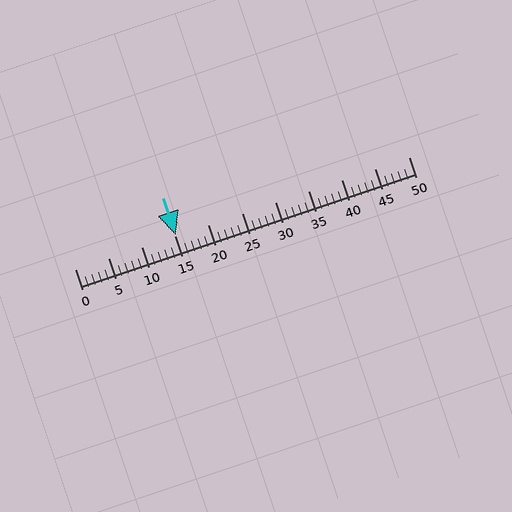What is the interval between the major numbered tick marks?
The major tick marks are spaced 5 units apart.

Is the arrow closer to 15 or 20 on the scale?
The arrow is closer to 15.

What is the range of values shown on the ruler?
The ruler shows values from 0 to 50.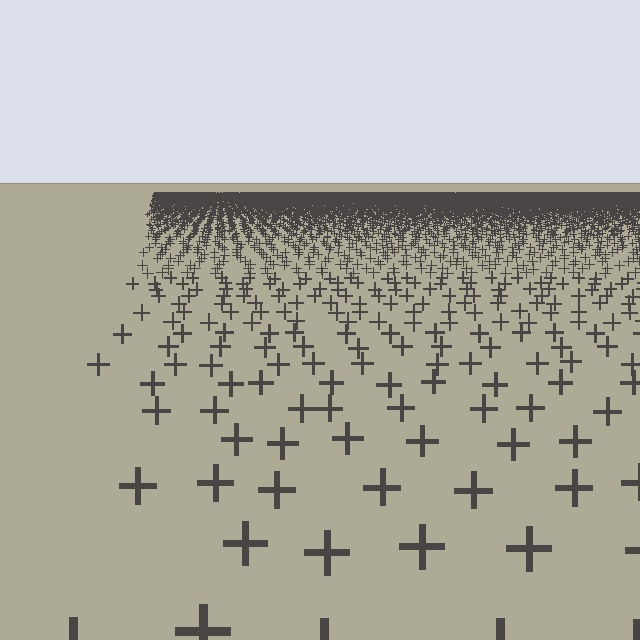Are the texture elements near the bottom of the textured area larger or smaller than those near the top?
Larger. Near the bottom, elements are closer to the viewer and appear at a bigger on-screen size.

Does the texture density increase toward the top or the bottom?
Density increases toward the top.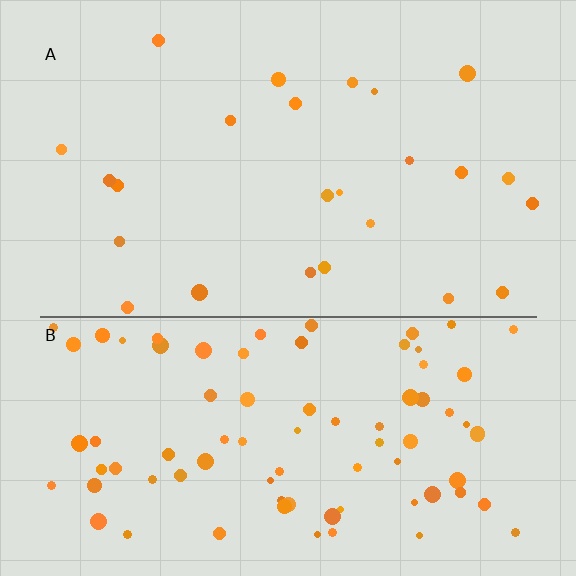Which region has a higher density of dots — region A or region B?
B (the bottom).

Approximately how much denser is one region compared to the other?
Approximately 3.3× — region B over region A.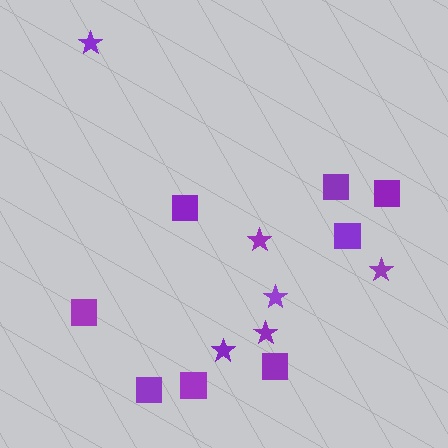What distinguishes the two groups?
There are 2 groups: one group of squares (8) and one group of stars (6).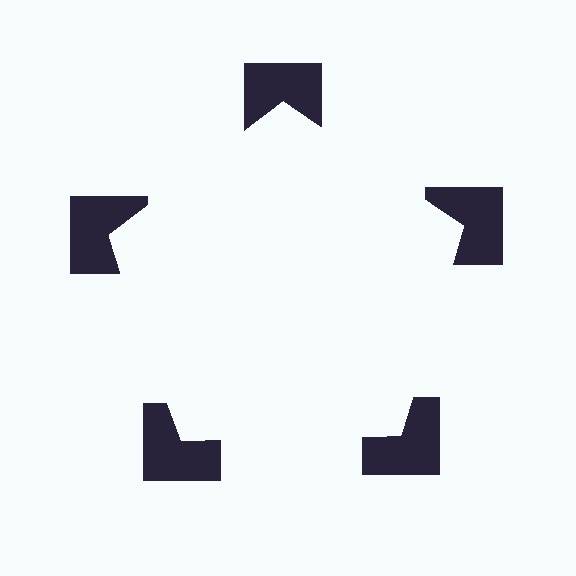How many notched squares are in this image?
There are 5 — one at each vertex of the illusory pentagon.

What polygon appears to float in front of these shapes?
An illusory pentagon — its edges are inferred from the aligned wedge cuts in the notched squares, not physically drawn.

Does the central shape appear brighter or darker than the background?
It typically appears slightly brighter than the background, even though no actual brightness change is drawn.